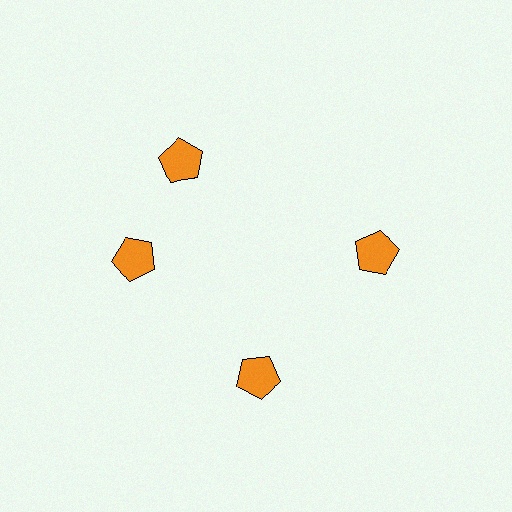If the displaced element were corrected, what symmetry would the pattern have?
It would have 4-fold rotational symmetry — the pattern would map onto itself every 90 degrees.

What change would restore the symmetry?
The symmetry would be restored by rotating it back into even spacing with its neighbors so that all 4 pentagons sit at equal angles and equal distance from the center.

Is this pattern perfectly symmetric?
No. The 4 orange pentagons are arranged in a ring, but one element near the 12 o'clock position is rotated out of alignment along the ring, breaking the 4-fold rotational symmetry.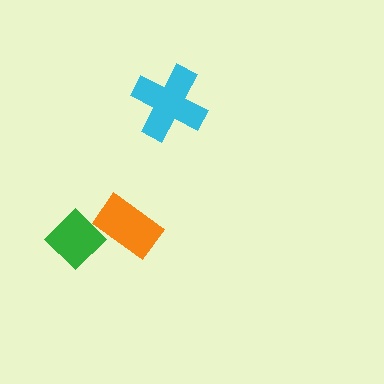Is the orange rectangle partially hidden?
No, no other shape covers it.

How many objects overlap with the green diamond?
1 object overlaps with the green diamond.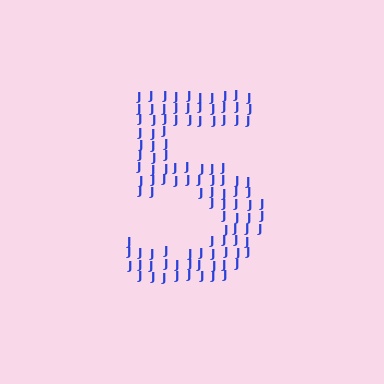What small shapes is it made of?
It is made of small letter J's.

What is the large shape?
The large shape is the digit 5.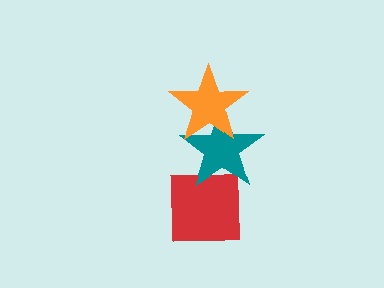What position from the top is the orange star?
The orange star is 1st from the top.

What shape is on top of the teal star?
The orange star is on top of the teal star.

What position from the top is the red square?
The red square is 3rd from the top.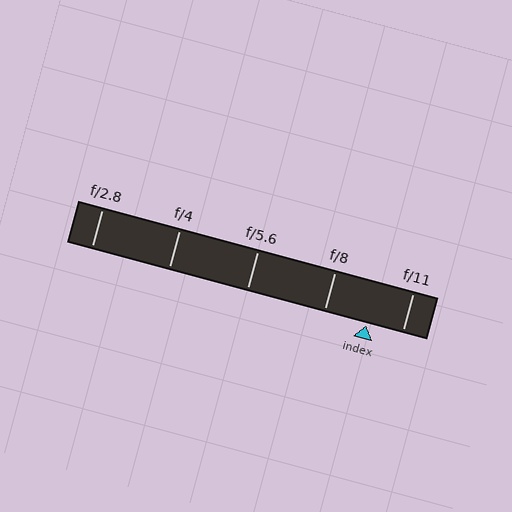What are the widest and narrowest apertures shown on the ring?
The widest aperture shown is f/2.8 and the narrowest is f/11.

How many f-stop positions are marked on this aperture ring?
There are 5 f-stop positions marked.